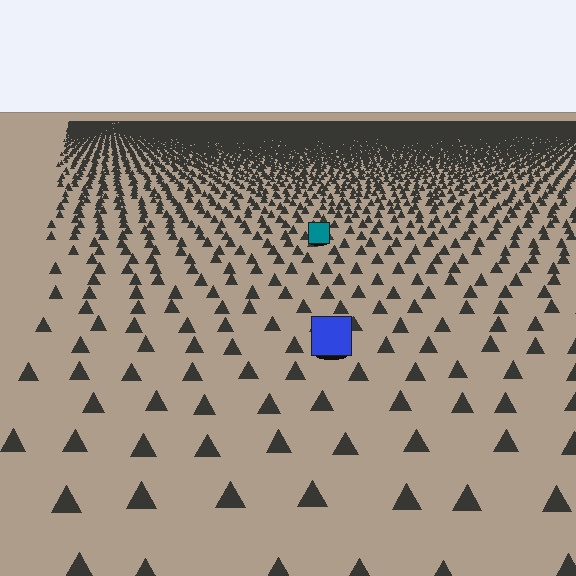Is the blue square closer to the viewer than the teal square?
Yes. The blue square is closer — you can tell from the texture gradient: the ground texture is coarser near it.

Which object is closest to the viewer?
The blue square is closest. The texture marks near it are larger and more spread out.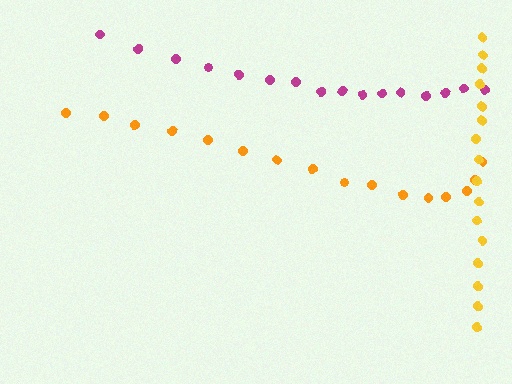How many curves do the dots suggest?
There are 3 distinct paths.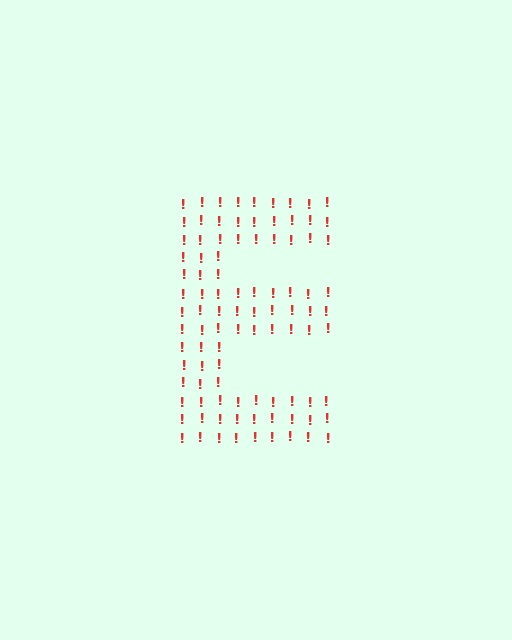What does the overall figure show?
The overall figure shows the letter E.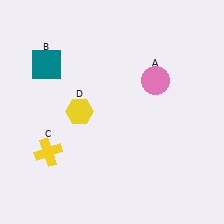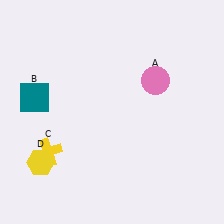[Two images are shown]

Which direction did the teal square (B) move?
The teal square (B) moved down.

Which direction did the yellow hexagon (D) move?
The yellow hexagon (D) moved down.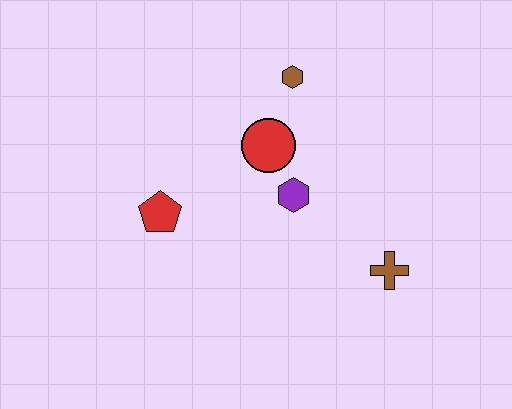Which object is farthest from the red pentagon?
The brown cross is farthest from the red pentagon.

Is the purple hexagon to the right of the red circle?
Yes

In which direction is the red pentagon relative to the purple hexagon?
The red pentagon is to the left of the purple hexagon.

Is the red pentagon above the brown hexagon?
No